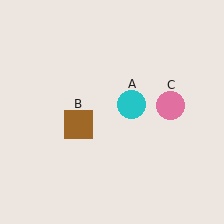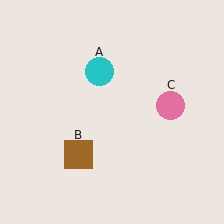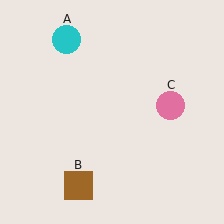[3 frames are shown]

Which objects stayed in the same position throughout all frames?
Pink circle (object C) remained stationary.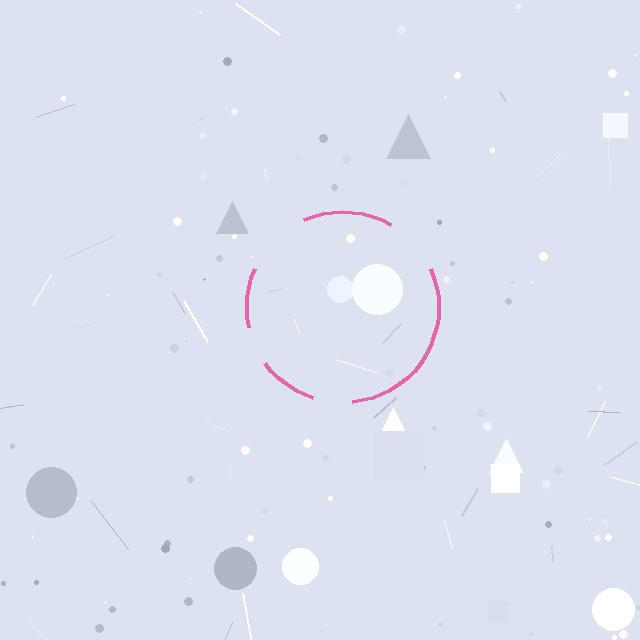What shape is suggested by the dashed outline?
The dashed outline suggests a circle.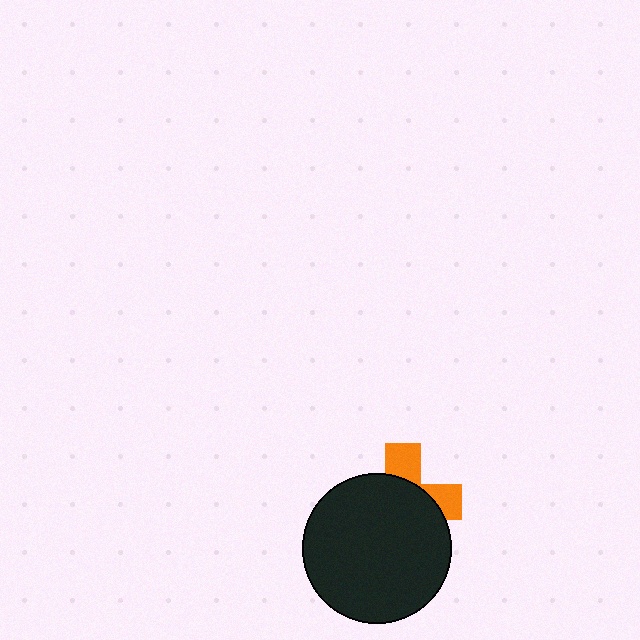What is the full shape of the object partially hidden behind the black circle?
The partially hidden object is an orange cross.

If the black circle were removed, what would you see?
You would see the complete orange cross.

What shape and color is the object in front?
The object in front is a black circle.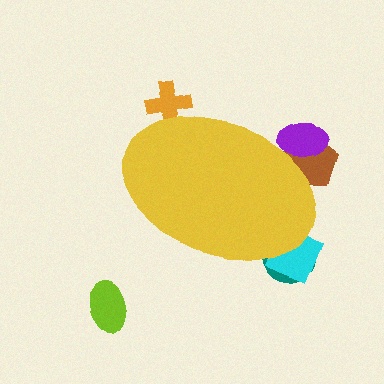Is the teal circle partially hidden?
Yes, the teal circle is partially hidden behind the yellow ellipse.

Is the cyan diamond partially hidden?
Yes, the cyan diamond is partially hidden behind the yellow ellipse.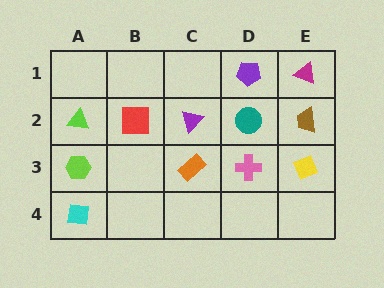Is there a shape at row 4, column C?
No, that cell is empty.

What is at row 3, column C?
An orange rectangle.